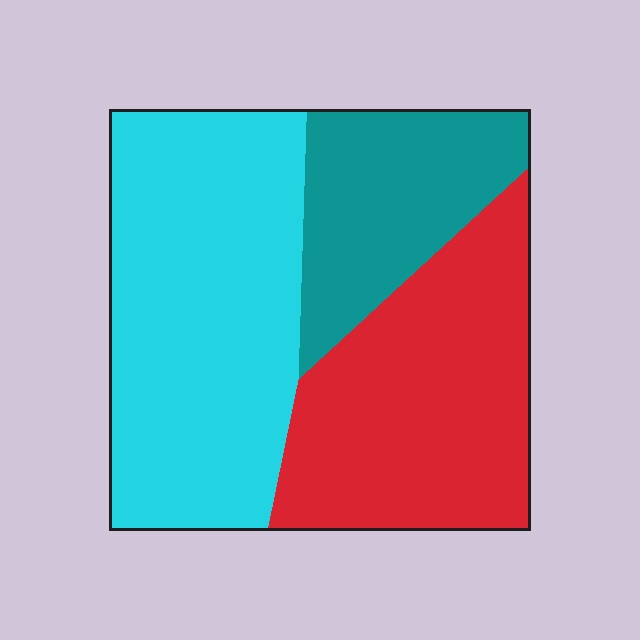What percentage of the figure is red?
Red covers roughly 35% of the figure.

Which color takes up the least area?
Teal, at roughly 20%.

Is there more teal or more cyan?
Cyan.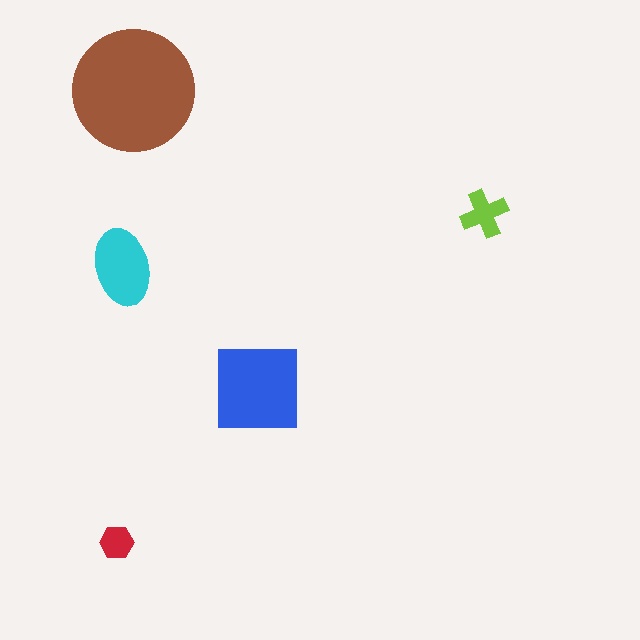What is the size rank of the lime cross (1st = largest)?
4th.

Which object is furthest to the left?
The red hexagon is leftmost.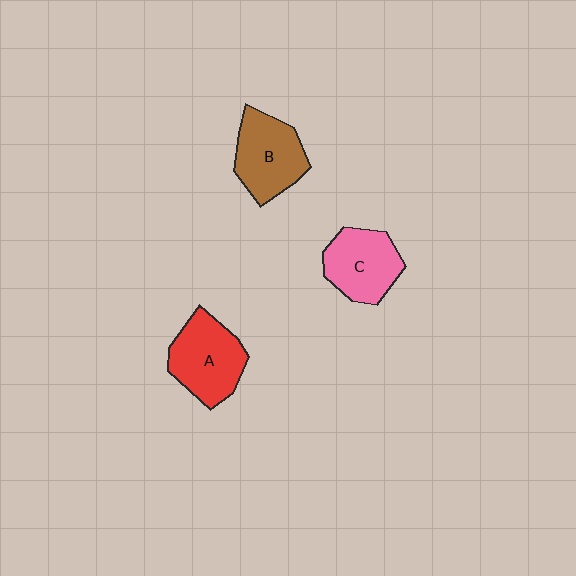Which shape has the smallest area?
Shape C (pink).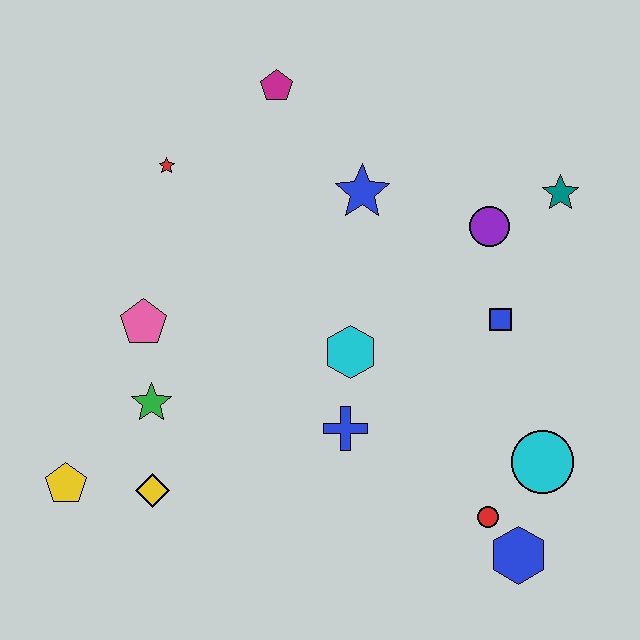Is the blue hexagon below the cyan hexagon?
Yes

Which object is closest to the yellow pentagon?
The yellow diamond is closest to the yellow pentagon.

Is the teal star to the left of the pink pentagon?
No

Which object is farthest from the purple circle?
The yellow pentagon is farthest from the purple circle.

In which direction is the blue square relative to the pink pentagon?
The blue square is to the right of the pink pentagon.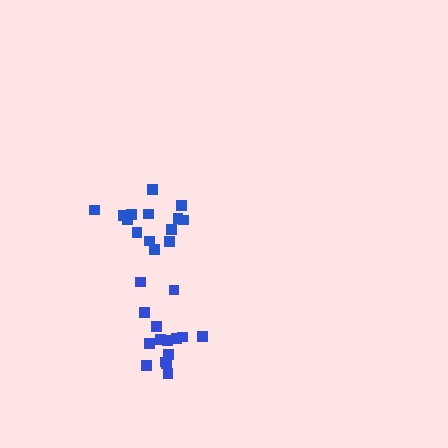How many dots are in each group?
Group 1: 14 dots, Group 2: 15 dots (29 total).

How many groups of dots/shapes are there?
There are 2 groups.